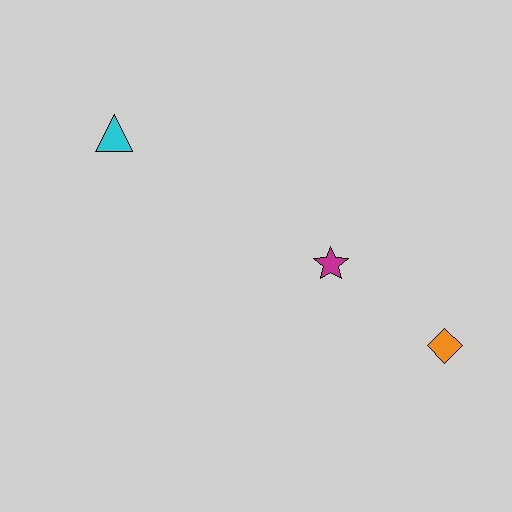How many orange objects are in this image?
There is 1 orange object.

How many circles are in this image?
There are no circles.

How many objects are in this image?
There are 3 objects.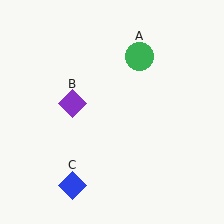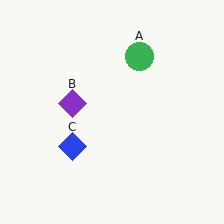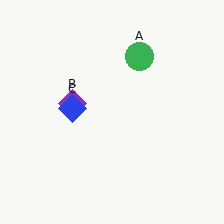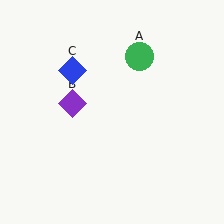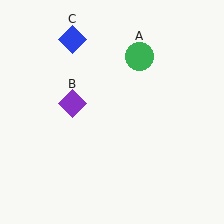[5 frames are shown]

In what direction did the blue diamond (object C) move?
The blue diamond (object C) moved up.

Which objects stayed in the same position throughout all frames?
Green circle (object A) and purple diamond (object B) remained stationary.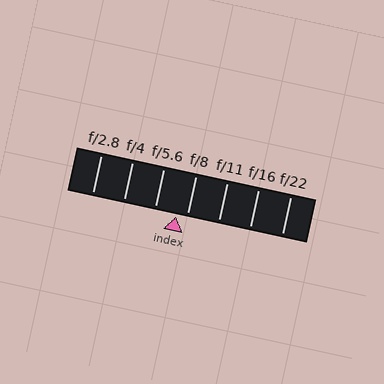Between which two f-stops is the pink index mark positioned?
The index mark is between f/5.6 and f/8.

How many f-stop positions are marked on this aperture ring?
There are 7 f-stop positions marked.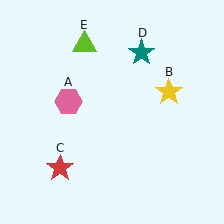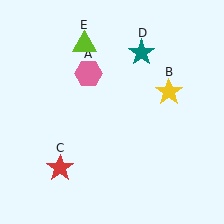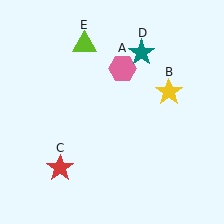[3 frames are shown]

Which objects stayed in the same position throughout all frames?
Yellow star (object B) and red star (object C) and teal star (object D) and lime triangle (object E) remained stationary.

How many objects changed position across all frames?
1 object changed position: pink hexagon (object A).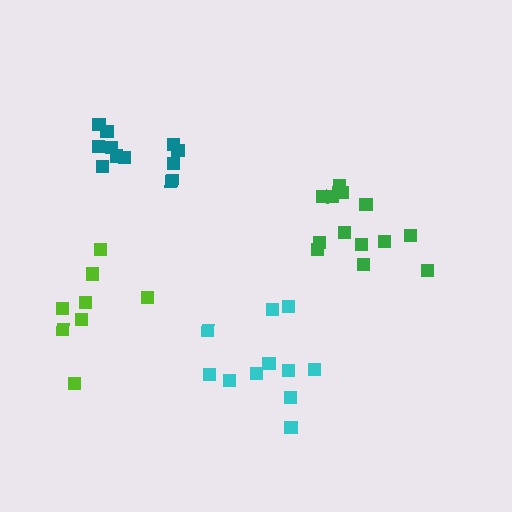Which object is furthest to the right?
The green cluster is rightmost.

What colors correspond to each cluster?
The clusters are colored: teal, green, cyan, lime.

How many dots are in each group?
Group 1: 12 dots, Group 2: 13 dots, Group 3: 11 dots, Group 4: 8 dots (44 total).